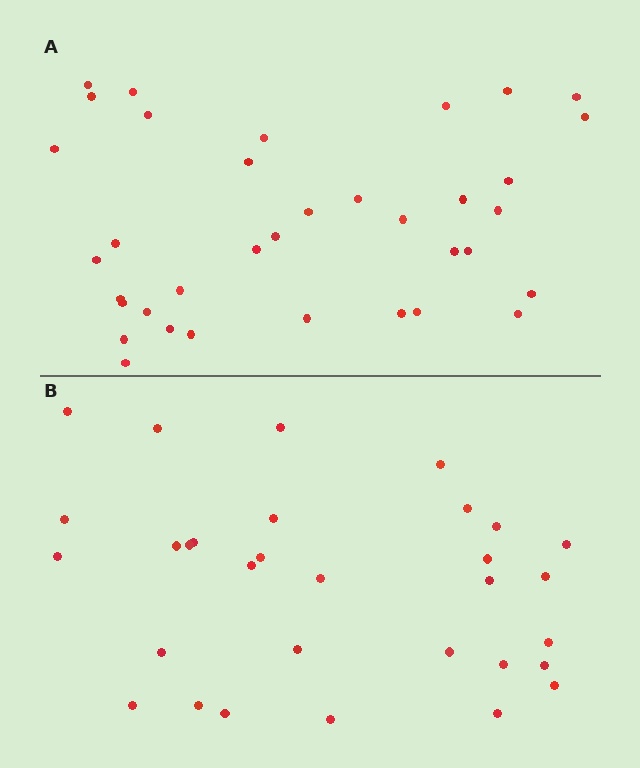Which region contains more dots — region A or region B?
Region A (the top region) has more dots.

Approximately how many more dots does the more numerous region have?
Region A has about 5 more dots than region B.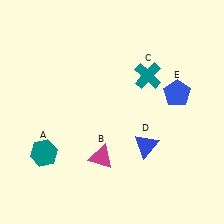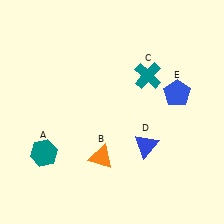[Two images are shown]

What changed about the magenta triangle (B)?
In Image 1, B is magenta. In Image 2, it changed to orange.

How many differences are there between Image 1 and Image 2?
There is 1 difference between the two images.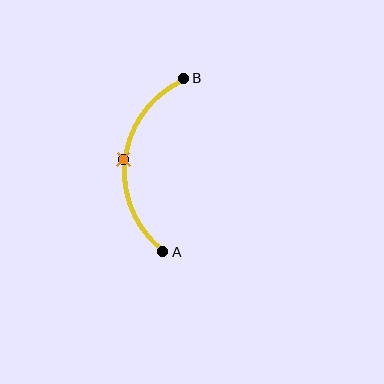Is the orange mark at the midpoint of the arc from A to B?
Yes. The orange mark lies on the arc at equal arc-length from both A and B — it is the arc midpoint.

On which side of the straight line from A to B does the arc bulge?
The arc bulges to the left of the straight line connecting A and B.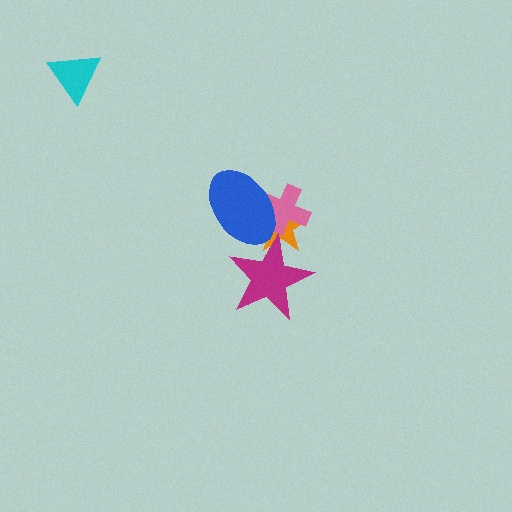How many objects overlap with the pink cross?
2 objects overlap with the pink cross.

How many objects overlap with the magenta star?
2 objects overlap with the magenta star.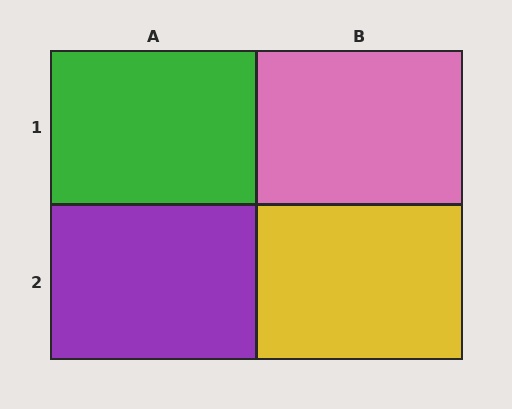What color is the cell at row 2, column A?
Purple.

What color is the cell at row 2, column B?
Yellow.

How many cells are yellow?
1 cell is yellow.